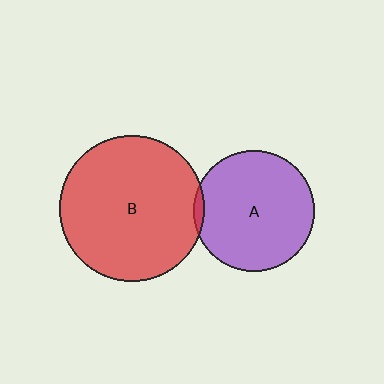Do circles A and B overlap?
Yes.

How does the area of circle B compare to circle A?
Approximately 1.4 times.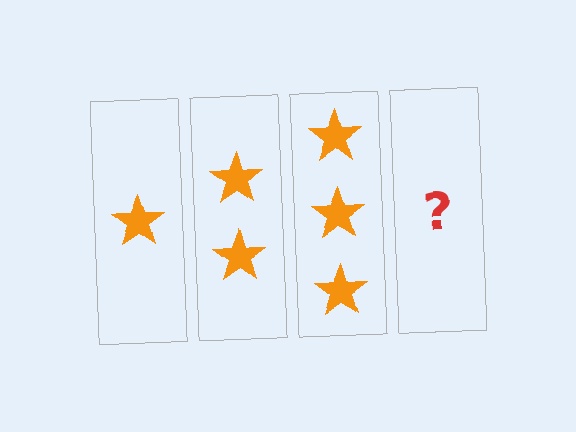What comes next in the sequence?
The next element should be 4 stars.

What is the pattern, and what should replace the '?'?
The pattern is that each step adds one more star. The '?' should be 4 stars.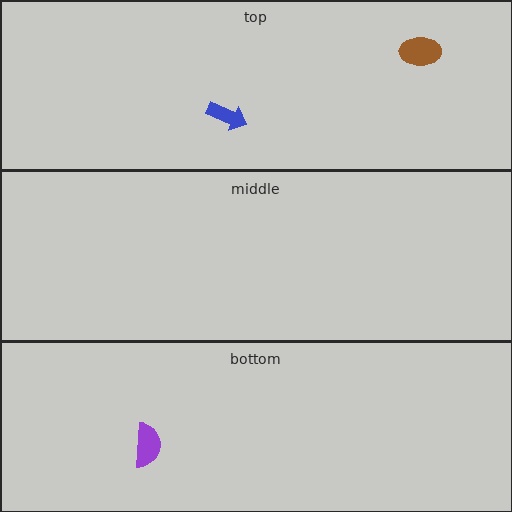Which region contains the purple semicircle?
The bottom region.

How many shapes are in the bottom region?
1.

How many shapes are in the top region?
2.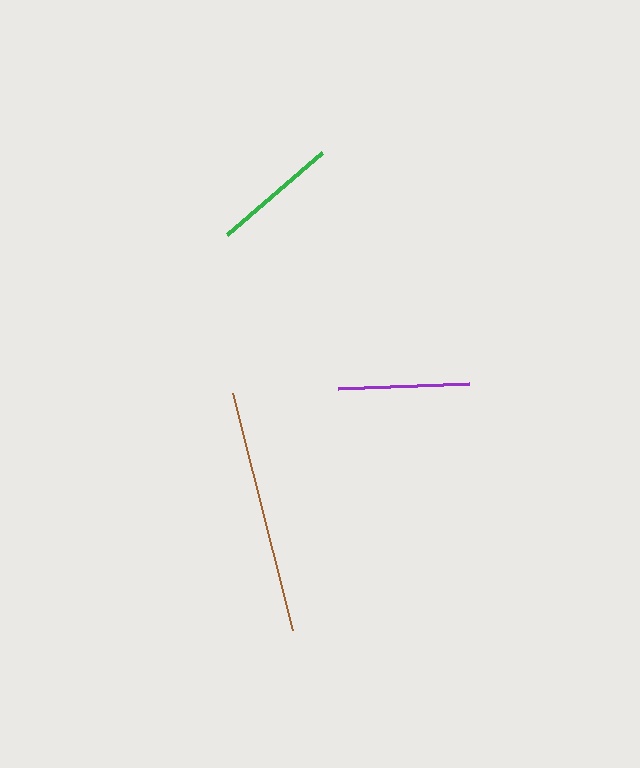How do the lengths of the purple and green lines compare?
The purple and green lines are approximately the same length.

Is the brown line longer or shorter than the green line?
The brown line is longer than the green line.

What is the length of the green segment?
The green segment is approximately 126 pixels long.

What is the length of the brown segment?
The brown segment is approximately 244 pixels long.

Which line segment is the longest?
The brown line is the longest at approximately 244 pixels.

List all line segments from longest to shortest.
From longest to shortest: brown, purple, green.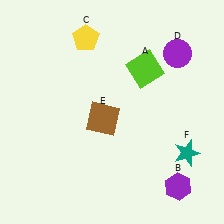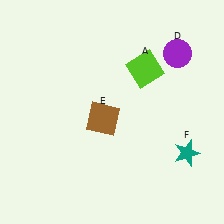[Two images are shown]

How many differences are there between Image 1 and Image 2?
There are 2 differences between the two images.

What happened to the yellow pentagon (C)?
The yellow pentagon (C) was removed in Image 2. It was in the top-left area of Image 1.